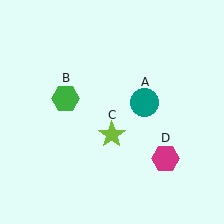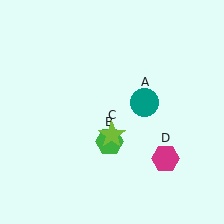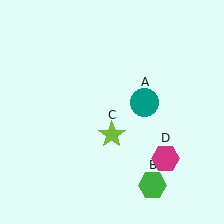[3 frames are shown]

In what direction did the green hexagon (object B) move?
The green hexagon (object B) moved down and to the right.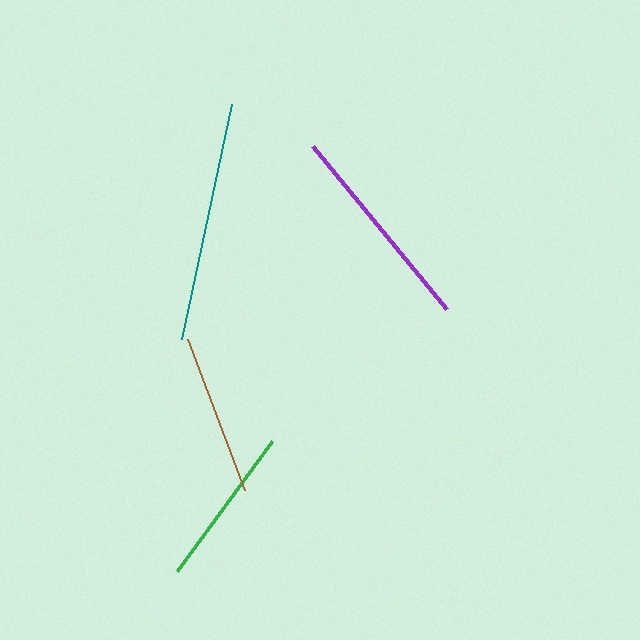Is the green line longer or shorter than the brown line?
The green line is longer than the brown line.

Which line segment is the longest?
The teal line is the longest at approximately 241 pixels.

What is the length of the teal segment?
The teal segment is approximately 241 pixels long.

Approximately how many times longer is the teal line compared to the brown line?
The teal line is approximately 1.5 times the length of the brown line.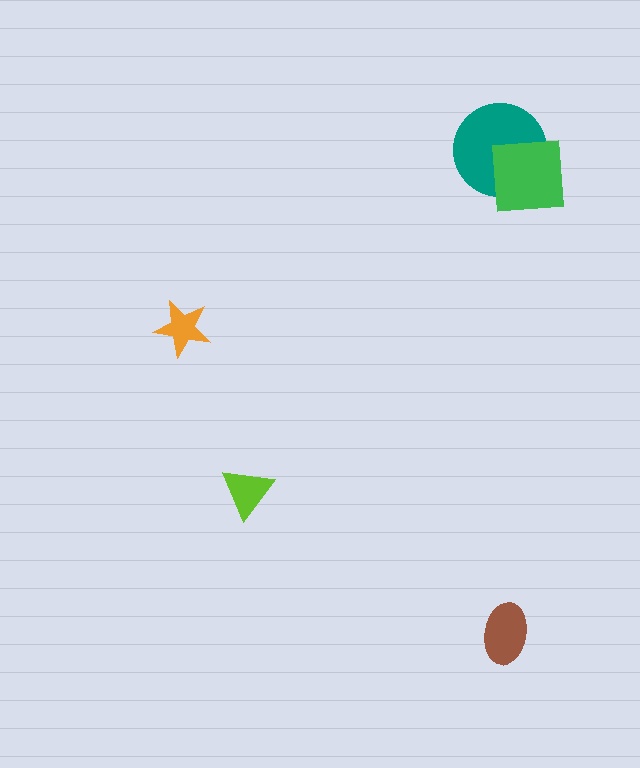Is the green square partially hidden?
No, no other shape covers it.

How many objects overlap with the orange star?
0 objects overlap with the orange star.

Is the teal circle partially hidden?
Yes, it is partially covered by another shape.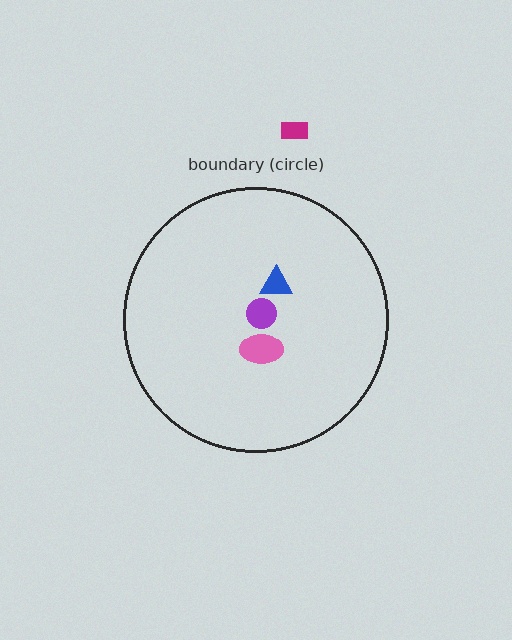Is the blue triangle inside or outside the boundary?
Inside.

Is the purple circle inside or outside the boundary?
Inside.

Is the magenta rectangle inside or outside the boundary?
Outside.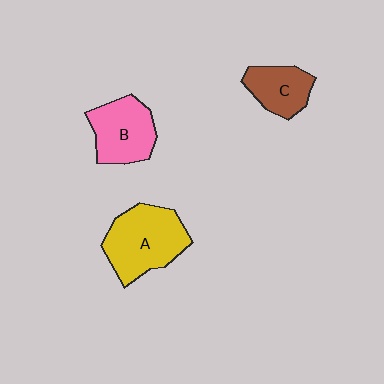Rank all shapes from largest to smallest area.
From largest to smallest: A (yellow), B (pink), C (brown).